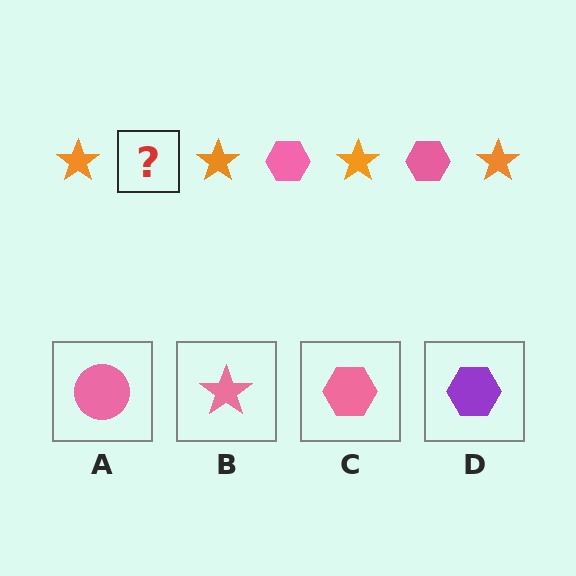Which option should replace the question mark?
Option C.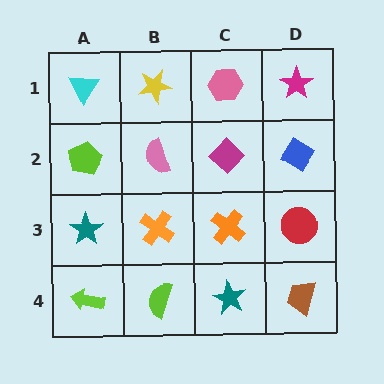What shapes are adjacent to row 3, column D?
A blue diamond (row 2, column D), a brown trapezoid (row 4, column D), an orange cross (row 3, column C).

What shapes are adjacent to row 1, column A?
A lime pentagon (row 2, column A), a yellow star (row 1, column B).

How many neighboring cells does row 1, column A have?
2.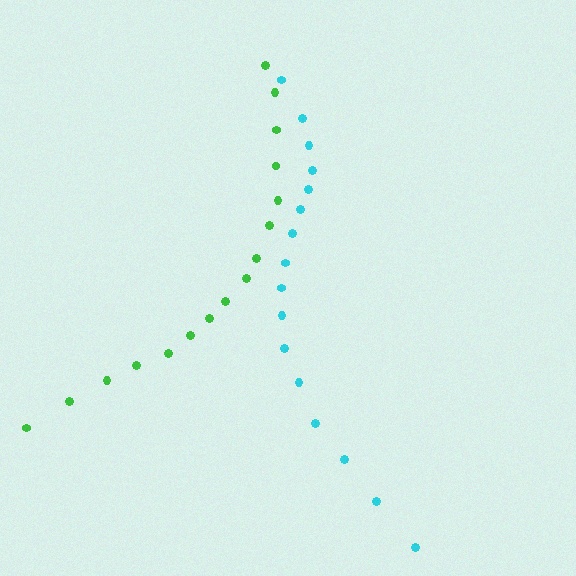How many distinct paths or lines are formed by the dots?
There are 2 distinct paths.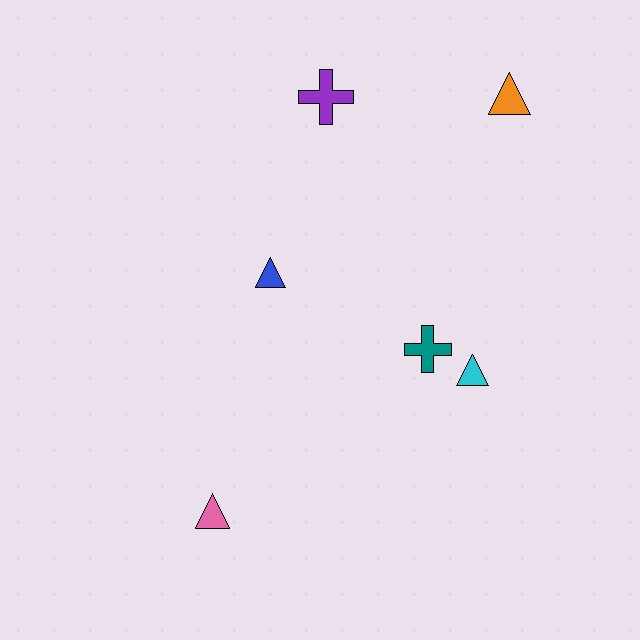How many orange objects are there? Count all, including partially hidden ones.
There is 1 orange object.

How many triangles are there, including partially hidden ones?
There are 4 triangles.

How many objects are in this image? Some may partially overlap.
There are 6 objects.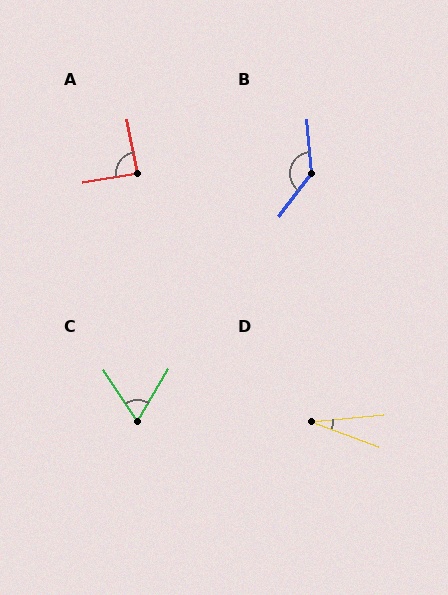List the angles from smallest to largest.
D (26°), C (65°), A (88°), B (138°).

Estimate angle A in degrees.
Approximately 88 degrees.